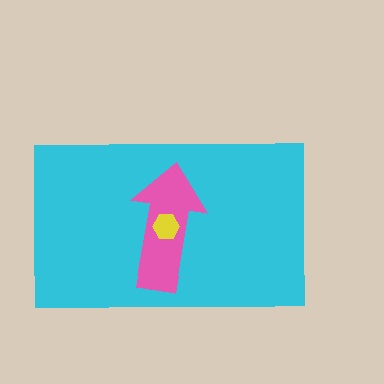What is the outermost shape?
The cyan rectangle.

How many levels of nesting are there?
3.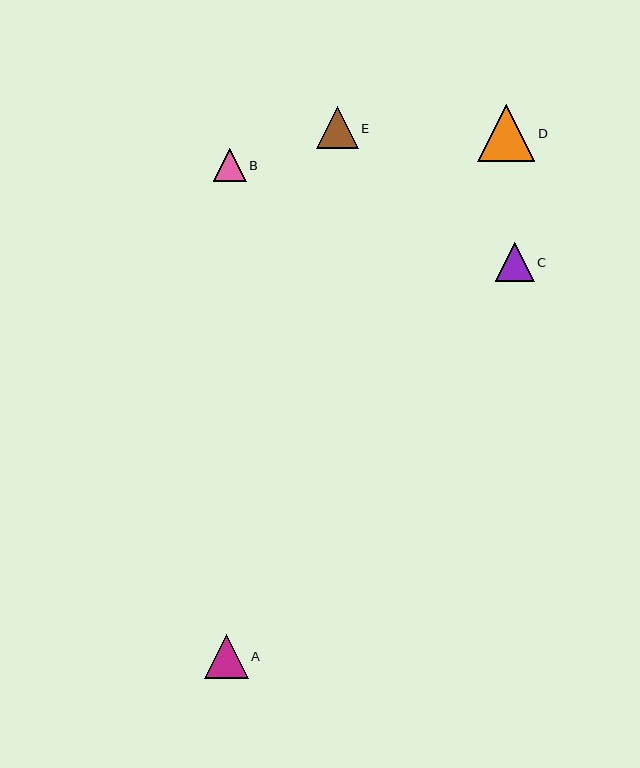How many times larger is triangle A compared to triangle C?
Triangle A is approximately 1.1 times the size of triangle C.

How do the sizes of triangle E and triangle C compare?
Triangle E and triangle C are approximately the same size.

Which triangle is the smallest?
Triangle B is the smallest with a size of approximately 33 pixels.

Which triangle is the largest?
Triangle D is the largest with a size of approximately 57 pixels.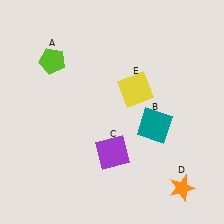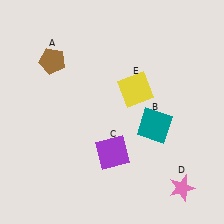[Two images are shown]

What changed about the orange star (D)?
In Image 1, D is orange. In Image 2, it changed to pink.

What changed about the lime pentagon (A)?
In Image 1, A is lime. In Image 2, it changed to brown.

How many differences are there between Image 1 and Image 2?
There are 2 differences between the two images.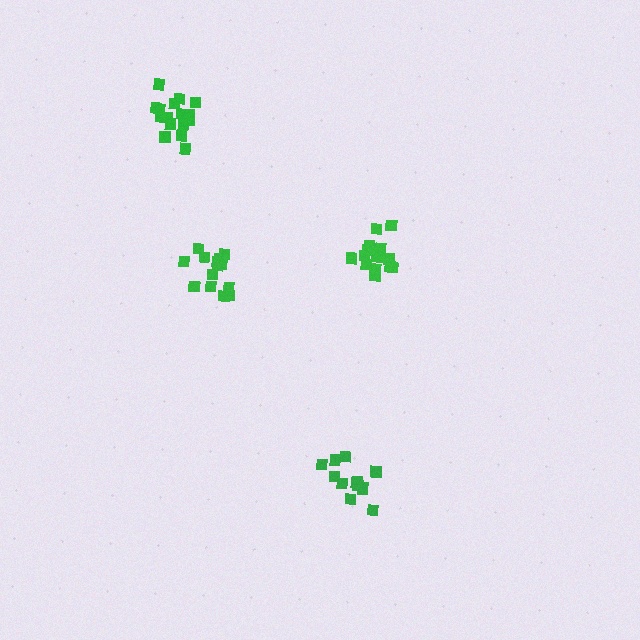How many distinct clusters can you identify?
There are 4 distinct clusters.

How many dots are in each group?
Group 1: 16 dots, Group 2: 17 dots, Group 3: 13 dots, Group 4: 15 dots (61 total).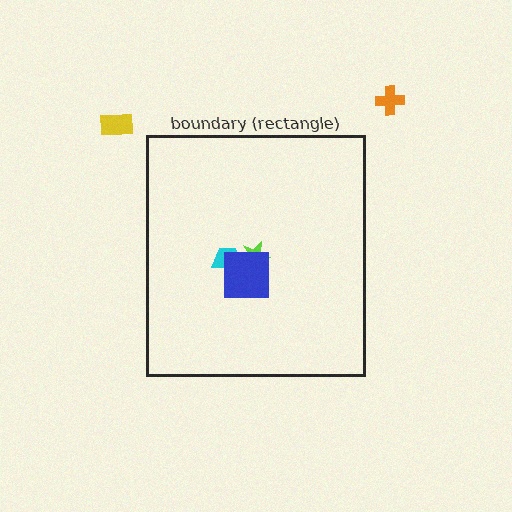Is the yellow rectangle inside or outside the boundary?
Outside.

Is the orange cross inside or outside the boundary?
Outside.